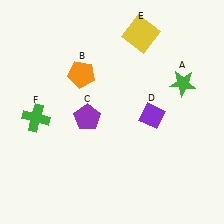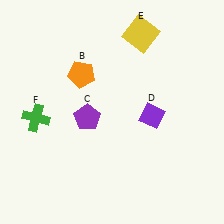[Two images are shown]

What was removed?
The green star (A) was removed in Image 2.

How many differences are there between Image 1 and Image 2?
There is 1 difference between the two images.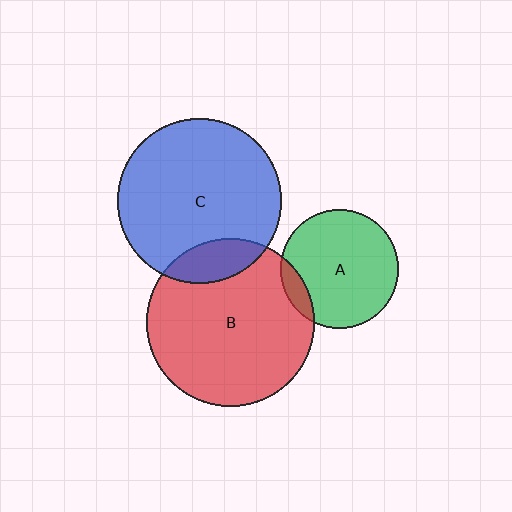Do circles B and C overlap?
Yes.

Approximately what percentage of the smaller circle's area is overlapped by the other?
Approximately 15%.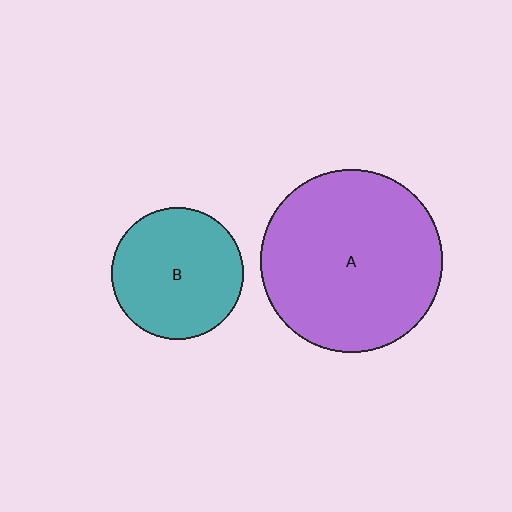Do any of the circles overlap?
No, none of the circles overlap.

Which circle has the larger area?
Circle A (purple).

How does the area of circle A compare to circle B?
Approximately 1.9 times.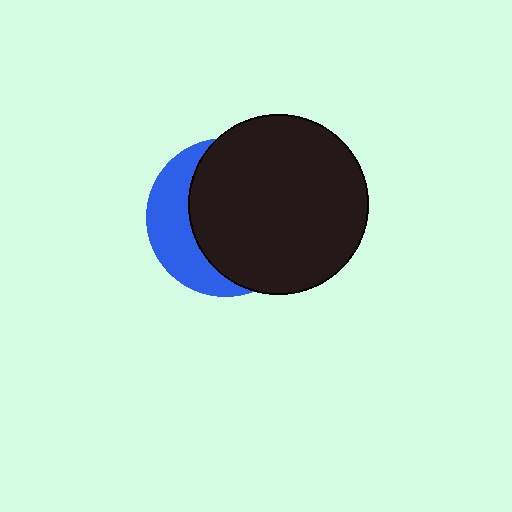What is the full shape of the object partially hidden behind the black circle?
The partially hidden object is a blue circle.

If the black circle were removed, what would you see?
You would see the complete blue circle.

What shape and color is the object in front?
The object in front is a black circle.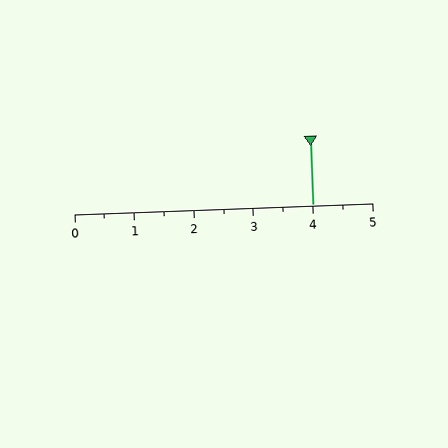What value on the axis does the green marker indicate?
The marker indicates approximately 4.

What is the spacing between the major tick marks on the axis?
The major ticks are spaced 1 apart.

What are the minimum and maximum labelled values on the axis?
The axis runs from 0 to 5.